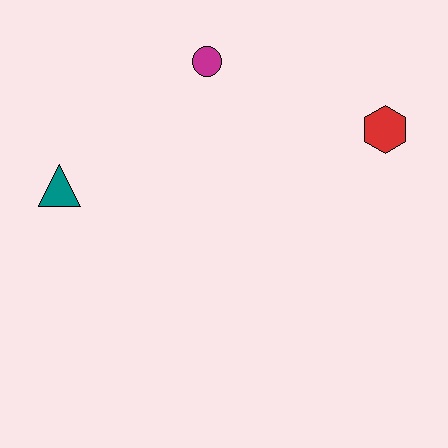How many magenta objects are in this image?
There is 1 magenta object.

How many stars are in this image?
There are no stars.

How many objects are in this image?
There are 3 objects.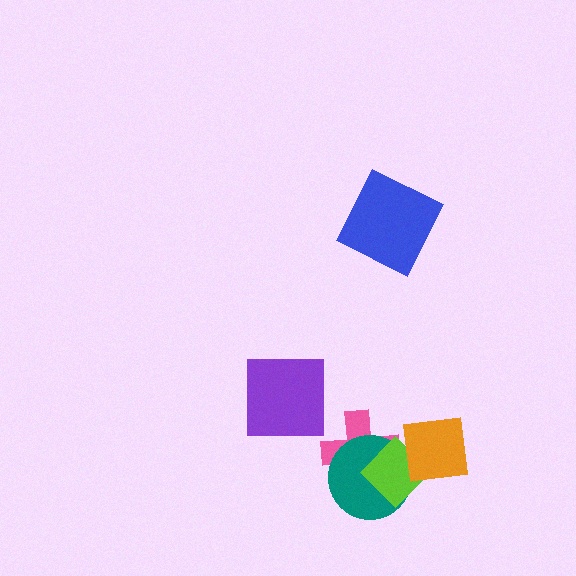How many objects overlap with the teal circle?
3 objects overlap with the teal circle.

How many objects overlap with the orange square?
2 objects overlap with the orange square.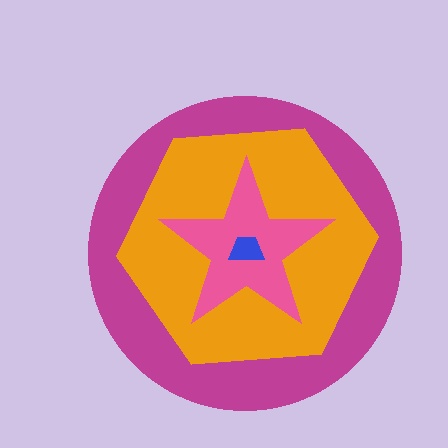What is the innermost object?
The blue trapezoid.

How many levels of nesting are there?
4.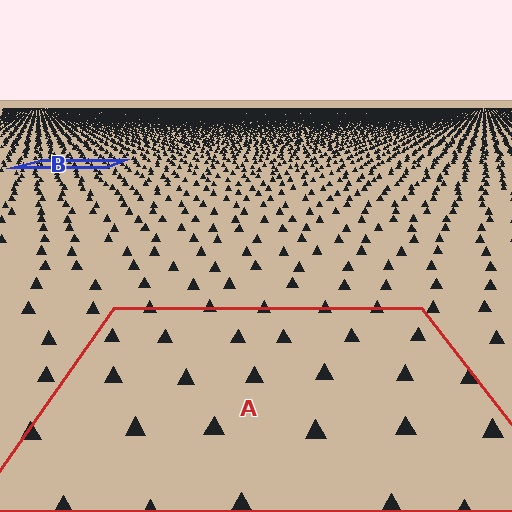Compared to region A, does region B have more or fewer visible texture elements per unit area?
Region B has more texture elements per unit area — they are packed more densely because it is farther away.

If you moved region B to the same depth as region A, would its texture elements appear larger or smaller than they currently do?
They would appear larger. At a closer depth, the same texture elements are projected at a bigger on-screen size.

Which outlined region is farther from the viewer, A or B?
Region B is farther from the viewer — the texture elements inside it appear smaller and more densely packed.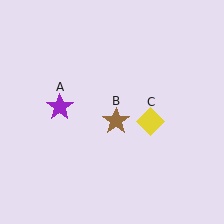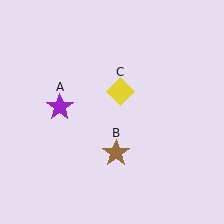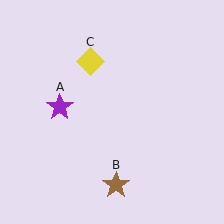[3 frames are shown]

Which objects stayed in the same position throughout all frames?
Purple star (object A) remained stationary.